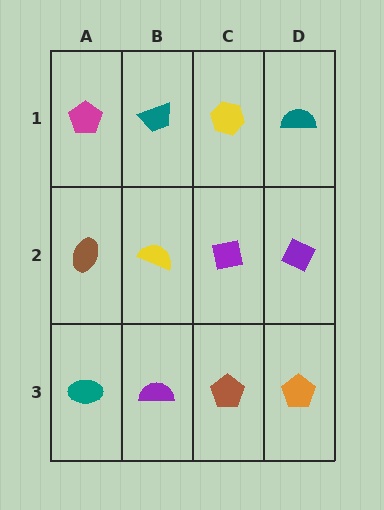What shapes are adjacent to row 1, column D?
A purple diamond (row 2, column D), a yellow hexagon (row 1, column C).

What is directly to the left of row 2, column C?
A yellow semicircle.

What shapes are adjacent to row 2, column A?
A magenta pentagon (row 1, column A), a teal ellipse (row 3, column A), a yellow semicircle (row 2, column B).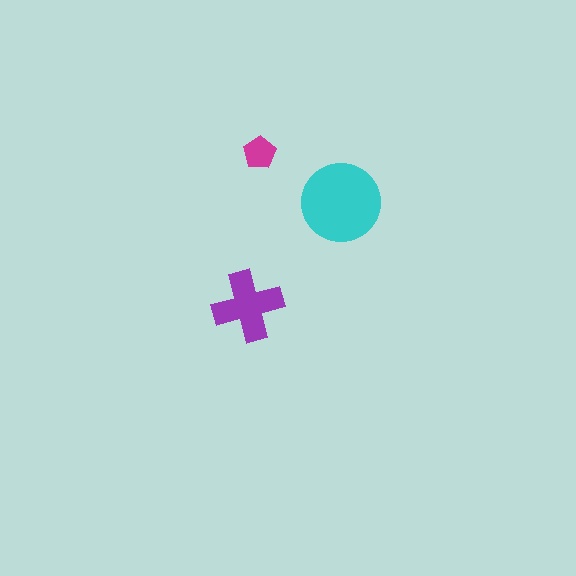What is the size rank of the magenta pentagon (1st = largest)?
3rd.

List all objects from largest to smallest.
The cyan circle, the purple cross, the magenta pentagon.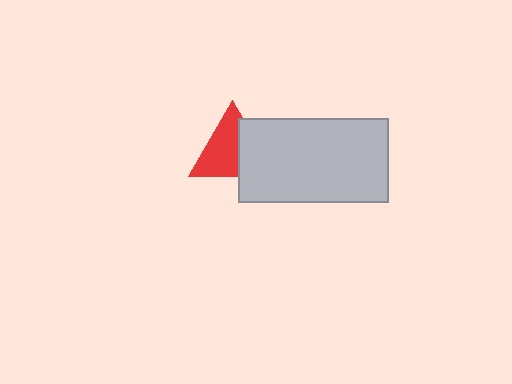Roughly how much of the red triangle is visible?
About half of it is visible (roughly 61%).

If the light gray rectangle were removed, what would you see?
You would see the complete red triangle.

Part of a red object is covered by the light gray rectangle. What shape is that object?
It is a triangle.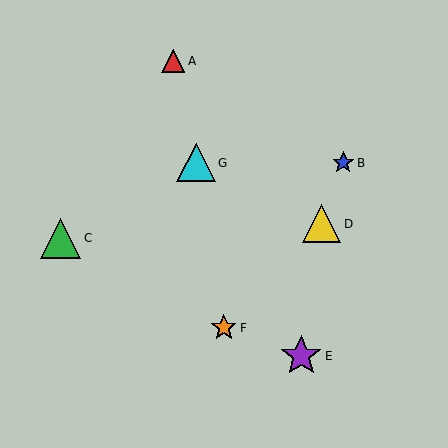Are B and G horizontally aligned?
Yes, both are at y≈163.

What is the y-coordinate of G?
Object G is at y≈163.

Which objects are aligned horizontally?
Objects B, G are aligned horizontally.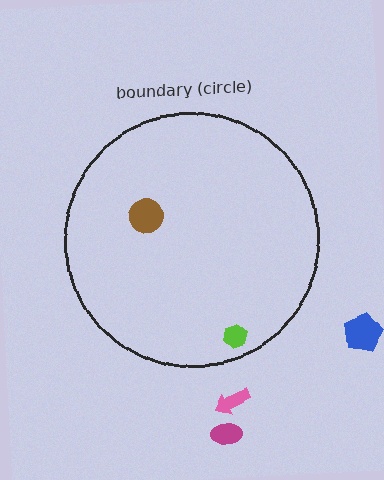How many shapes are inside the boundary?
2 inside, 3 outside.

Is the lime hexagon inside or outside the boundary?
Inside.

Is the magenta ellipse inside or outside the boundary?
Outside.